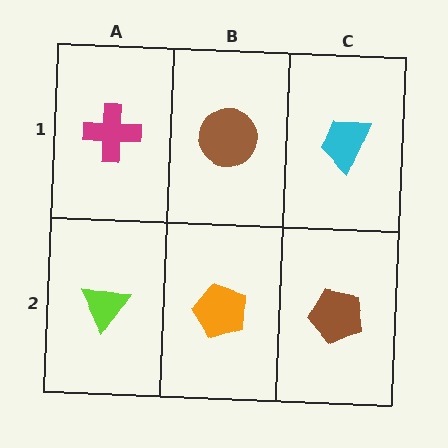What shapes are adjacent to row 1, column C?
A brown pentagon (row 2, column C), a brown circle (row 1, column B).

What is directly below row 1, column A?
A lime triangle.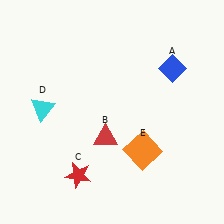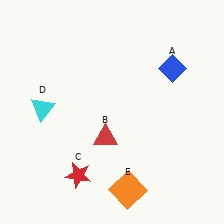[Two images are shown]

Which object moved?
The orange square (E) moved down.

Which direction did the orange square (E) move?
The orange square (E) moved down.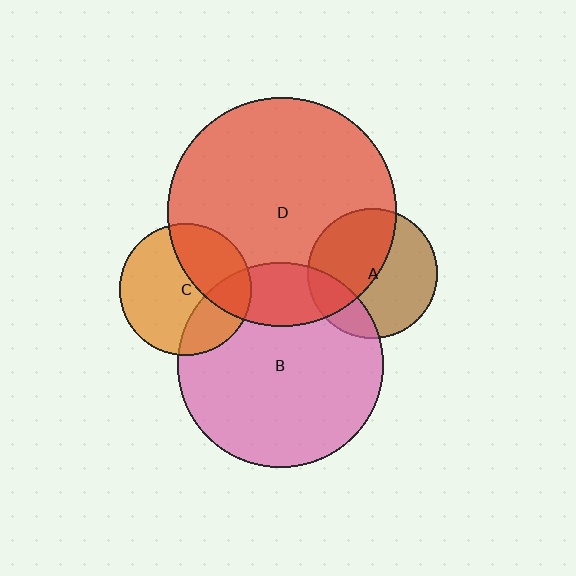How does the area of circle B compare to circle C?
Approximately 2.4 times.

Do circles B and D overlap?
Yes.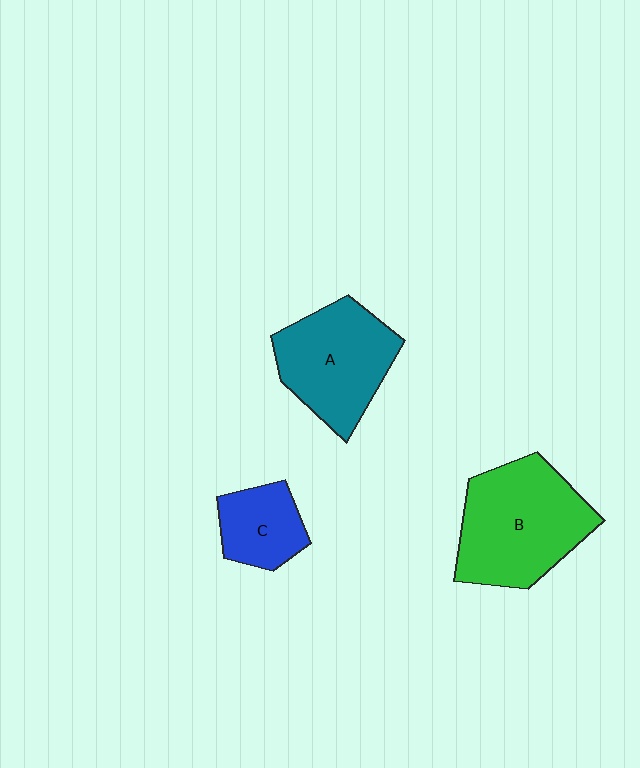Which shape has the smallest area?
Shape C (blue).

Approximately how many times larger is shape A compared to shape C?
Approximately 1.8 times.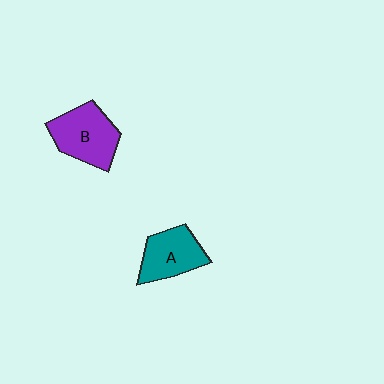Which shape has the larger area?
Shape B (purple).